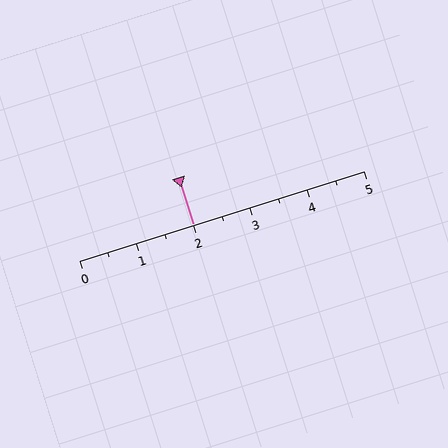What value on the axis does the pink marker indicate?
The marker indicates approximately 2.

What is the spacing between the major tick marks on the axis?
The major ticks are spaced 1 apart.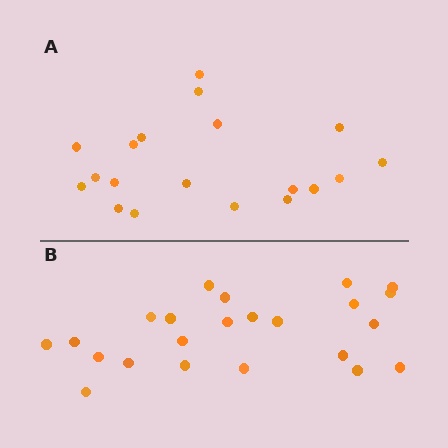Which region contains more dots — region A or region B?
Region B (the bottom region) has more dots.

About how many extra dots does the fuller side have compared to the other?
Region B has about 4 more dots than region A.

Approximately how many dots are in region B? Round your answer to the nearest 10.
About 20 dots. (The exact count is 23, which rounds to 20.)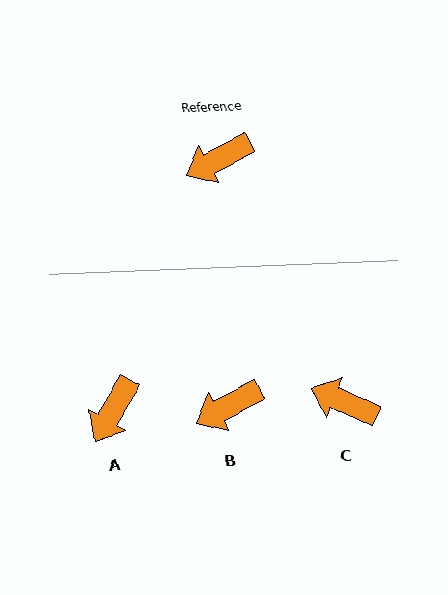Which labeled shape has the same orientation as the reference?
B.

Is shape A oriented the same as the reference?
No, it is off by about 32 degrees.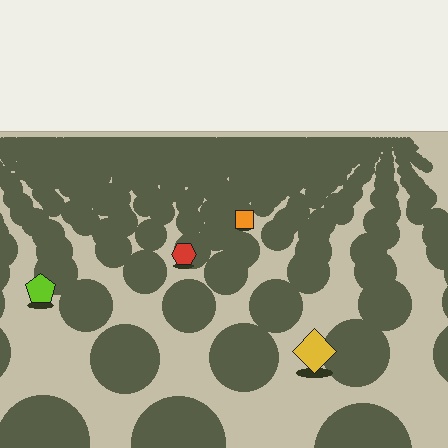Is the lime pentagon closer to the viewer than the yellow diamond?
No. The yellow diamond is closer — you can tell from the texture gradient: the ground texture is coarser near it.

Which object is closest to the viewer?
The yellow diamond is closest. The texture marks near it are larger and more spread out.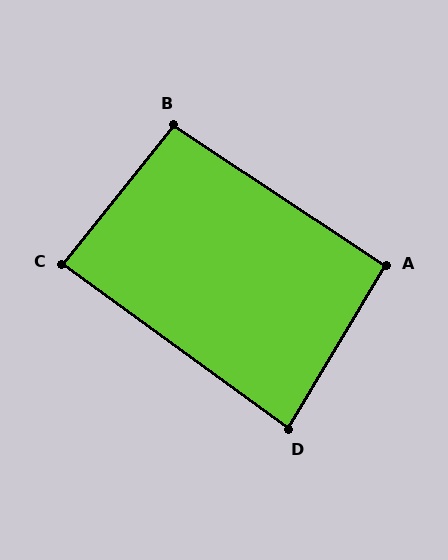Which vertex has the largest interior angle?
B, at approximately 95 degrees.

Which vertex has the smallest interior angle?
D, at approximately 85 degrees.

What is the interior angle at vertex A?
Approximately 93 degrees (approximately right).